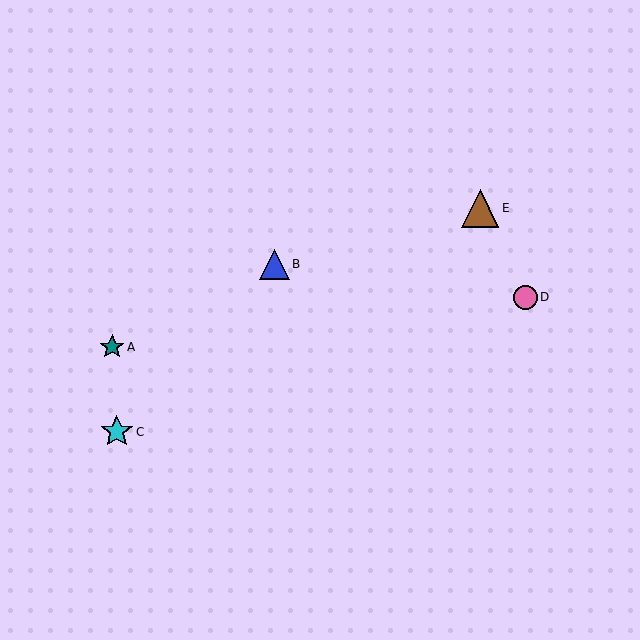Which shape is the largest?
The brown triangle (labeled E) is the largest.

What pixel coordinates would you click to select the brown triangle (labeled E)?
Click at (480, 208) to select the brown triangle E.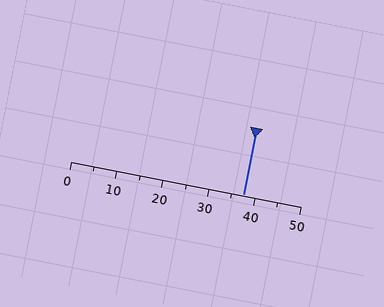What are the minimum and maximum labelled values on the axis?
The axis runs from 0 to 50.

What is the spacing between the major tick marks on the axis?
The major ticks are spaced 10 apart.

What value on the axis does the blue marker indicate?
The marker indicates approximately 37.5.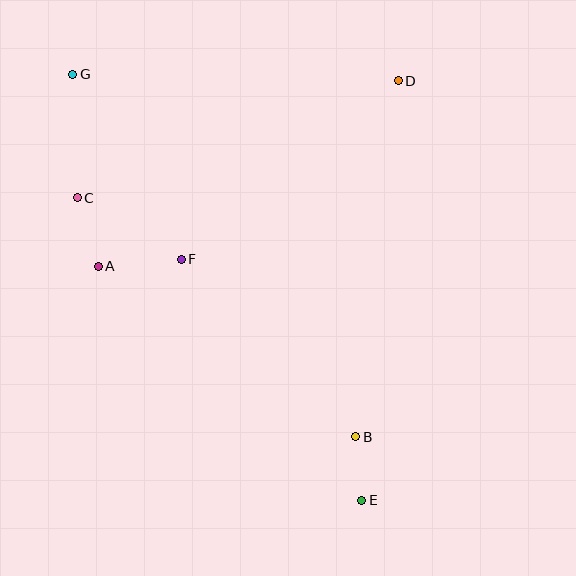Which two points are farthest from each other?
Points E and G are farthest from each other.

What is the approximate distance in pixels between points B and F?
The distance between B and F is approximately 249 pixels.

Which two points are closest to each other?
Points B and E are closest to each other.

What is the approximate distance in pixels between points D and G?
The distance between D and G is approximately 326 pixels.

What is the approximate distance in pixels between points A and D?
The distance between A and D is approximately 353 pixels.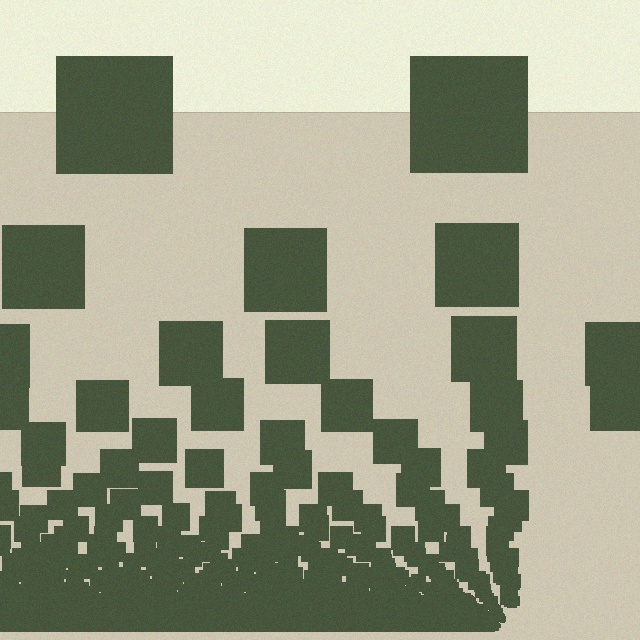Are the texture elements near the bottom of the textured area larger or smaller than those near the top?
Smaller. The gradient is inverted — elements near the bottom are smaller and denser.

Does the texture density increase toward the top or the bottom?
Density increases toward the bottom.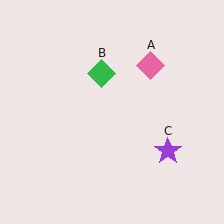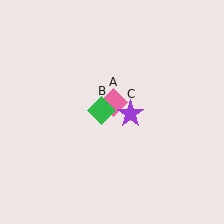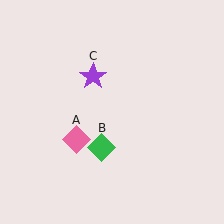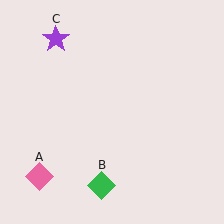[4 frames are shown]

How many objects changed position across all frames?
3 objects changed position: pink diamond (object A), green diamond (object B), purple star (object C).